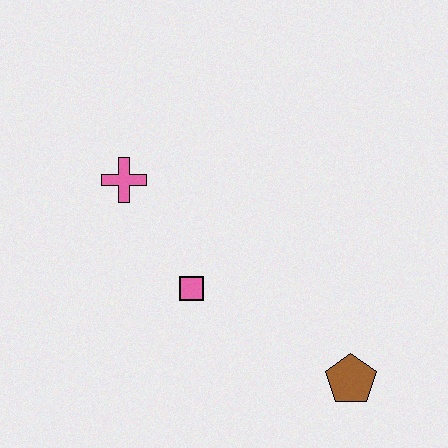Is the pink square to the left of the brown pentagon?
Yes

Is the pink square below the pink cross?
Yes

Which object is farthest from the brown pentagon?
The pink cross is farthest from the brown pentagon.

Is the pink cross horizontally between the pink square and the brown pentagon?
No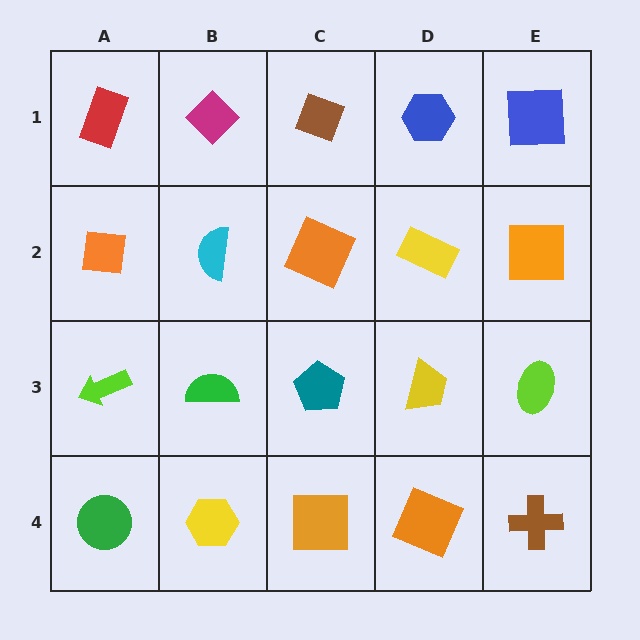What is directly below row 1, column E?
An orange square.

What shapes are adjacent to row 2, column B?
A magenta diamond (row 1, column B), a green semicircle (row 3, column B), an orange square (row 2, column A), an orange square (row 2, column C).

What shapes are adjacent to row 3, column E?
An orange square (row 2, column E), a brown cross (row 4, column E), a yellow trapezoid (row 3, column D).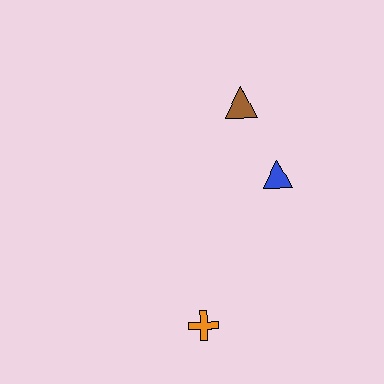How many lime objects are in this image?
There are no lime objects.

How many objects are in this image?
There are 3 objects.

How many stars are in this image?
There are no stars.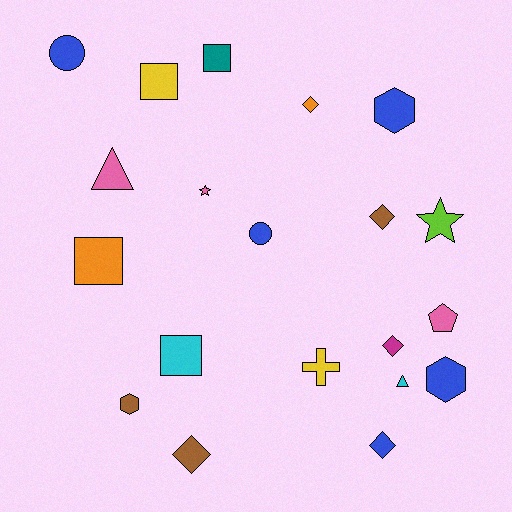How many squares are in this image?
There are 4 squares.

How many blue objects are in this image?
There are 5 blue objects.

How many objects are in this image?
There are 20 objects.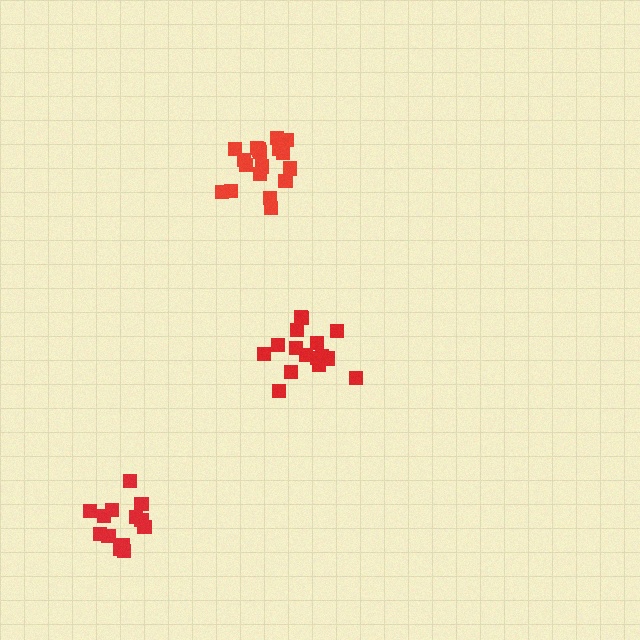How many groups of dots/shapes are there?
There are 3 groups.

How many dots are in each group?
Group 1: 16 dots, Group 2: 18 dots, Group 3: 13 dots (47 total).